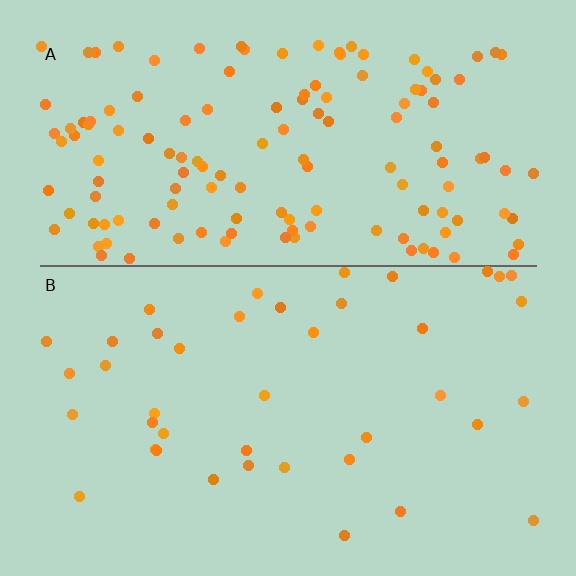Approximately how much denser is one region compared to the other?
Approximately 3.5× — region A over region B.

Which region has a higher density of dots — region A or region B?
A (the top).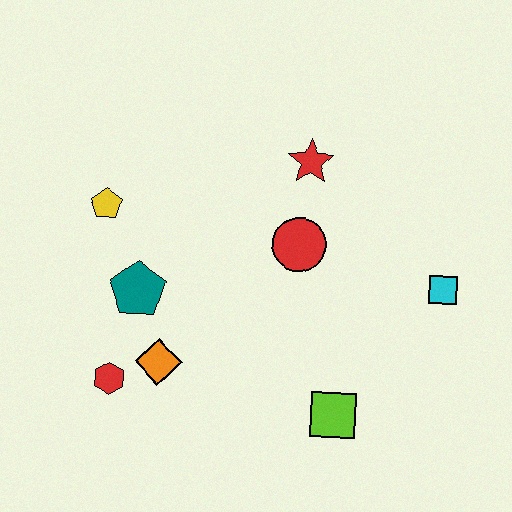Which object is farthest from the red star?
The red hexagon is farthest from the red star.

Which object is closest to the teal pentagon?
The orange diamond is closest to the teal pentagon.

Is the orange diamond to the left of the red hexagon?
No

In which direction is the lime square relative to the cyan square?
The lime square is below the cyan square.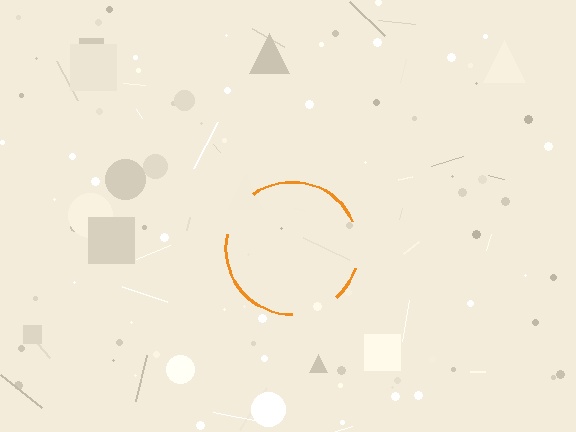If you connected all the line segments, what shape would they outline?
They would outline a circle.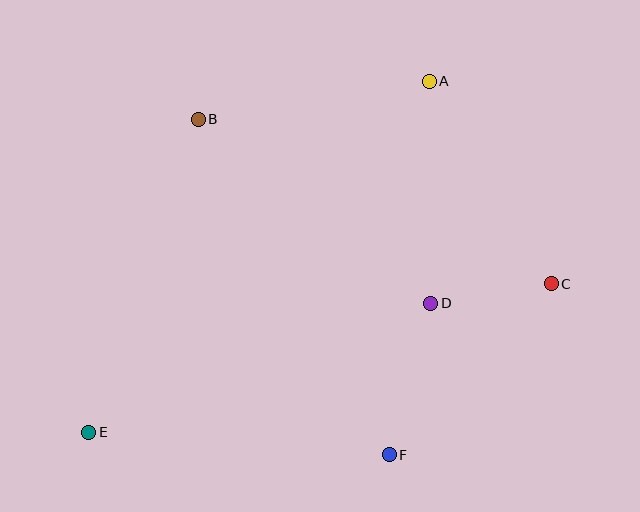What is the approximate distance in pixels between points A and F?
The distance between A and F is approximately 376 pixels.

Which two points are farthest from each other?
Points A and E are farthest from each other.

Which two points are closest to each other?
Points C and D are closest to each other.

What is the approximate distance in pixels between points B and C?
The distance between B and C is approximately 389 pixels.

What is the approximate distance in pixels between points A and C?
The distance between A and C is approximately 236 pixels.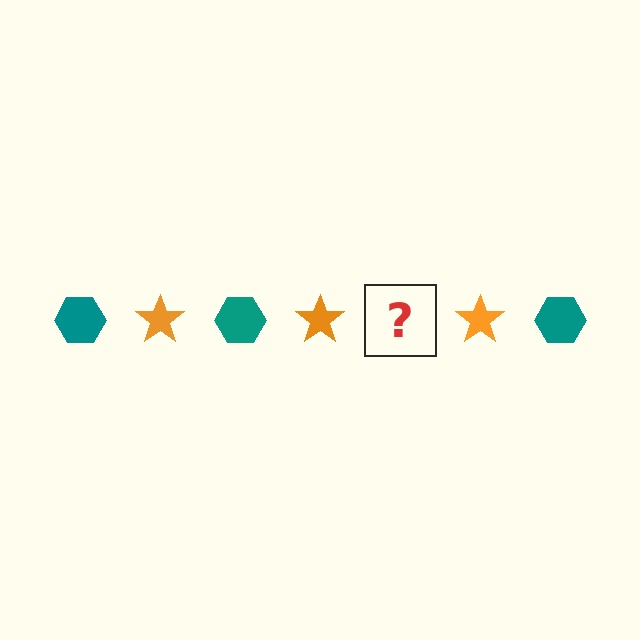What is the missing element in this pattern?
The missing element is a teal hexagon.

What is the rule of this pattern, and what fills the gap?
The rule is that the pattern alternates between teal hexagon and orange star. The gap should be filled with a teal hexagon.